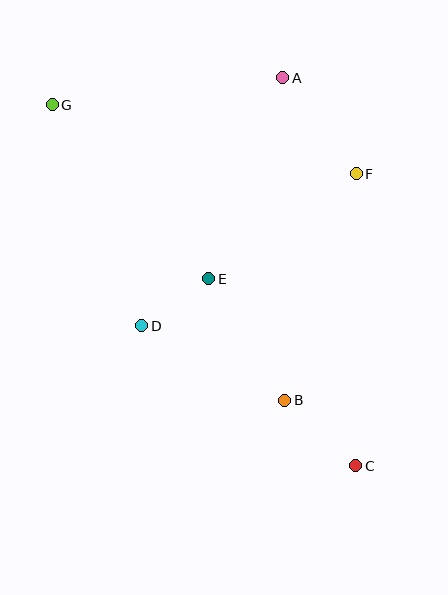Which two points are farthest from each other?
Points C and G are farthest from each other.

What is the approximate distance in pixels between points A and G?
The distance between A and G is approximately 232 pixels.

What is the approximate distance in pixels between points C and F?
The distance between C and F is approximately 292 pixels.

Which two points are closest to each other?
Points D and E are closest to each other.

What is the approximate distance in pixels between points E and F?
The distance between E and F is approximately 181 pixels.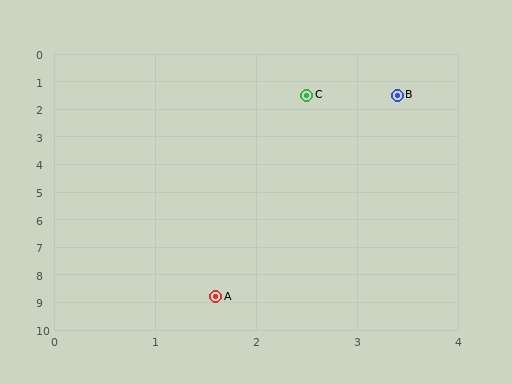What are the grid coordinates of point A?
Point A is at approximately (1.6, 8.8).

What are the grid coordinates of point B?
Point B is at approximately (3.4, 1.5).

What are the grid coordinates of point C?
Point C is at approximately (2.5, 1.5).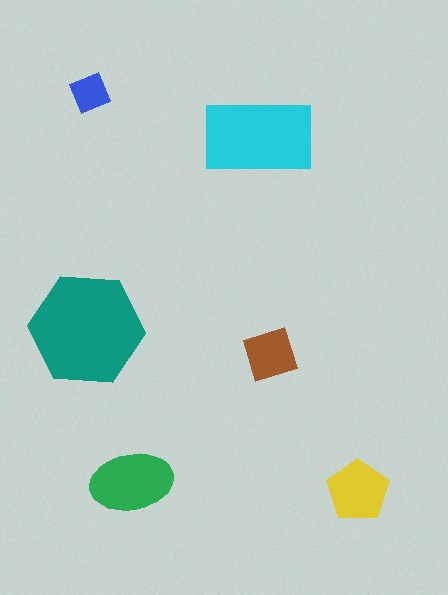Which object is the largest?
The teal hexagon.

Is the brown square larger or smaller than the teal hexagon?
Smaller.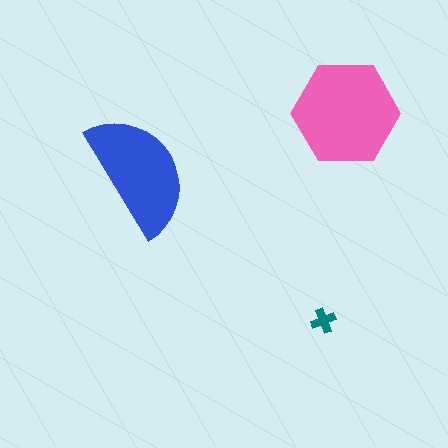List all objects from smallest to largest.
The teal cross, the blue semicircle, the pink hexagon.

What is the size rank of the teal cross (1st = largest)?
3rd.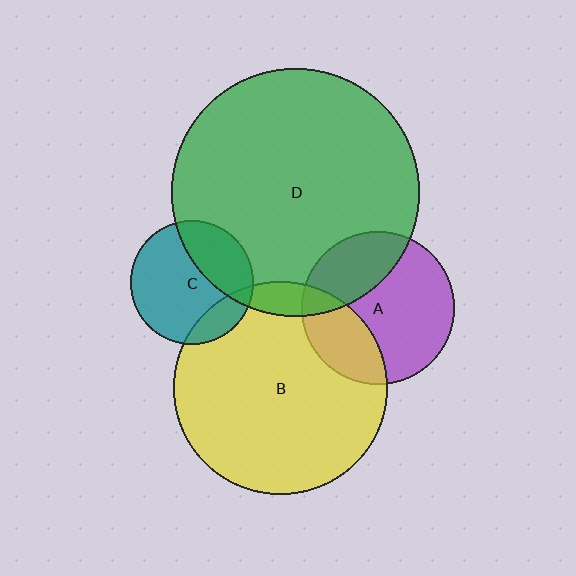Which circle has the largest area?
Circle D (green).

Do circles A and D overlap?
Yes.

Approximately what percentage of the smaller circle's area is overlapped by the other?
Approximately 30%.